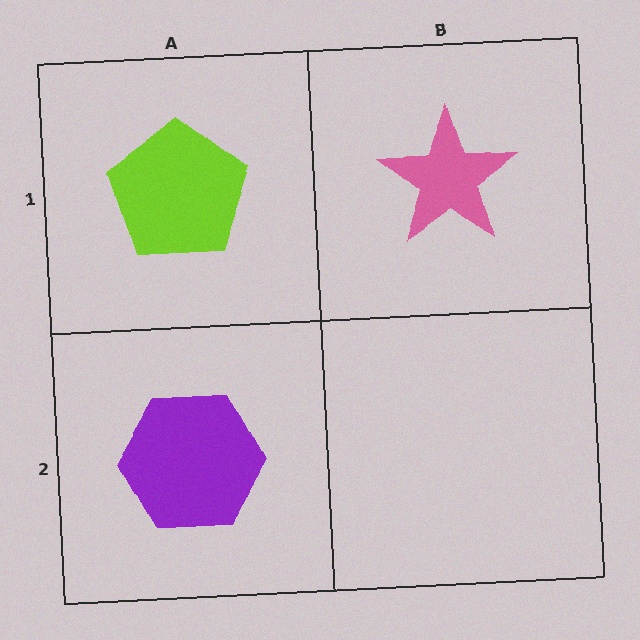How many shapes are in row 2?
1 shape.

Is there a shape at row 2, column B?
No, that cell is empty.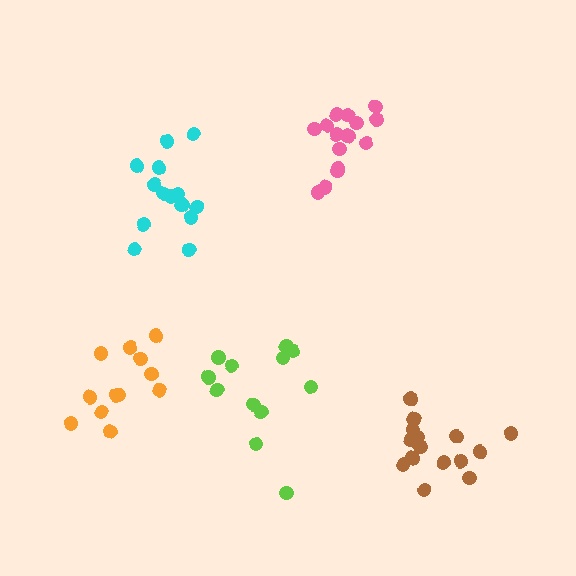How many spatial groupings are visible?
There are 5 spatial groupings.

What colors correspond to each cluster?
The clusters are colored: brown, orange, cyan, pink, lime.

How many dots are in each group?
Group 1: 17 dots, Group 2: 12 dots, Group 3: 14 dots, Group 4: 15 dots, Group 5: 12 dots (70 total).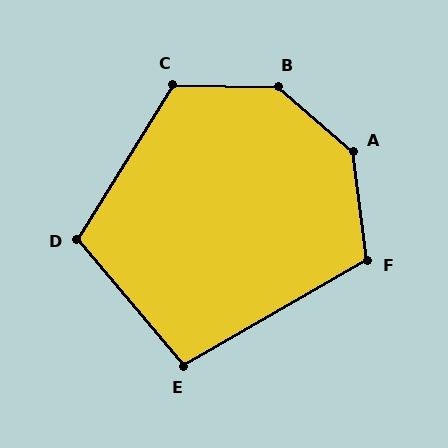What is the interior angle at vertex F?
Approximately 113 degrees (obtuse).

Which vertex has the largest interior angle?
B, at approximately 139 degrees.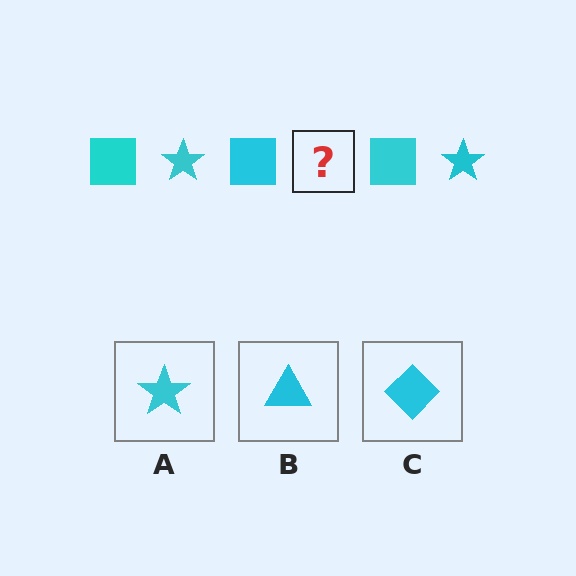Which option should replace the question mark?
Option A.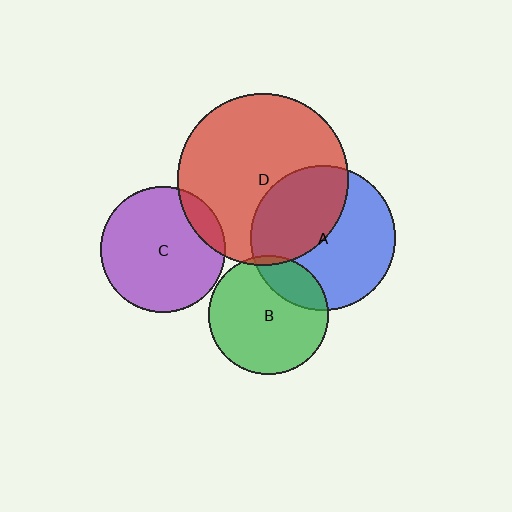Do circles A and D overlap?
Yes.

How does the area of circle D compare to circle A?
Approximately 1.4 times.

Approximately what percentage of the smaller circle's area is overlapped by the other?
Approximately 40%.